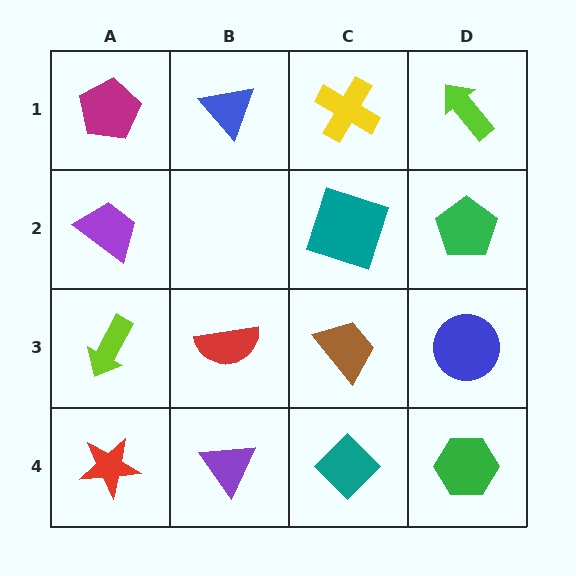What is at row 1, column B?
A blue triangle.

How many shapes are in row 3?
4 shapes.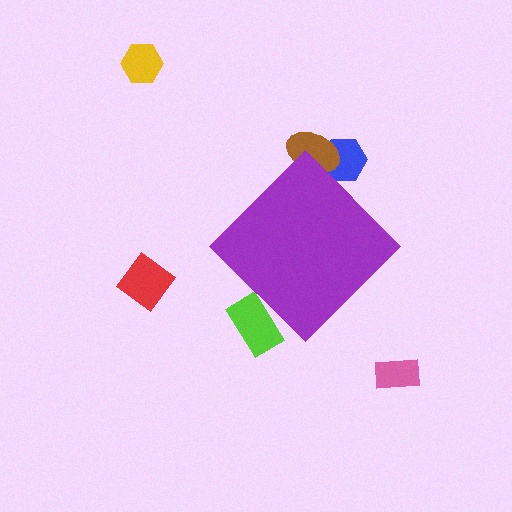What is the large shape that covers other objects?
A purple diamond.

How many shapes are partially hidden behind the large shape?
3 shapes are partially hidden.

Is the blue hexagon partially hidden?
Yes, the blue hexagon is partially hidden behind the purple diamond.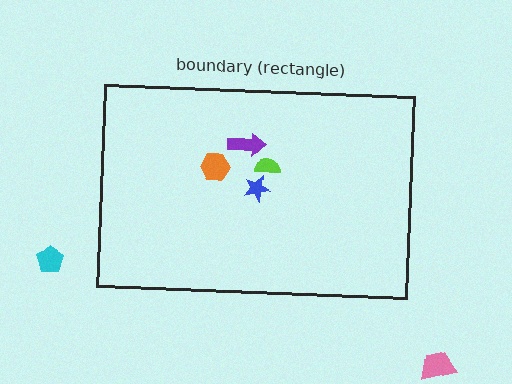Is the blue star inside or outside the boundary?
Inside.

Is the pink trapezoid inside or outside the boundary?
Outside.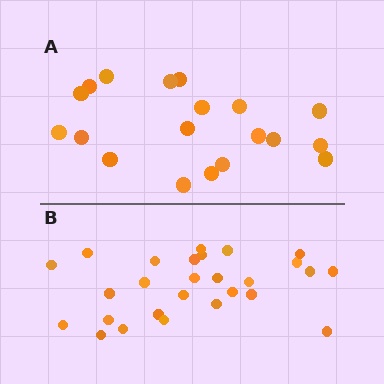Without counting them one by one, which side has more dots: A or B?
Region B (the bottom region) has more dots.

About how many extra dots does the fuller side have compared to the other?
Region B has roughly 8 or so more dots than region A.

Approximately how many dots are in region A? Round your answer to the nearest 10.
About 20 dots. (The exact count is 19, which rounds to 20.)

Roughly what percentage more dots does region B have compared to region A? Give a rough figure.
About 40% more.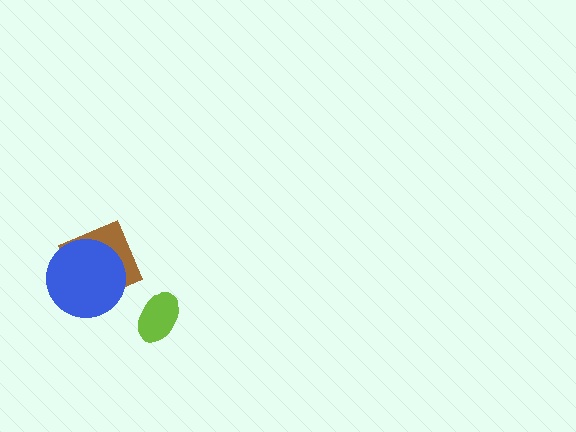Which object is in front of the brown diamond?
The blue circle is in front of the brown diamond.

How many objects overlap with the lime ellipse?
0 objects overlap with the lime ellipse.